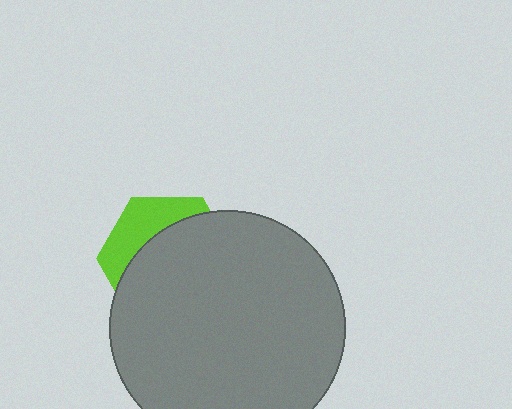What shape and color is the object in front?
The object in front is a gray circle.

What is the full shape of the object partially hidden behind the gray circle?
The partially hidden object is a lime hexagon.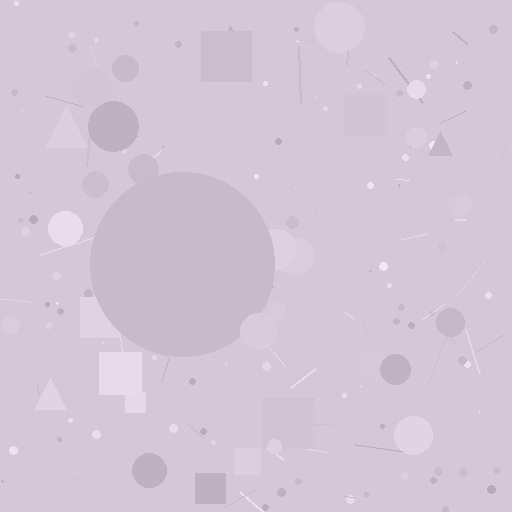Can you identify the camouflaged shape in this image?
The camouflaged shape is a circle.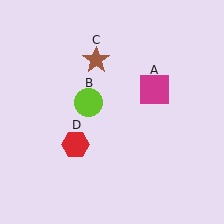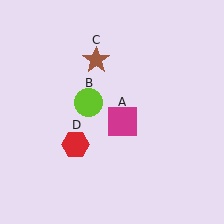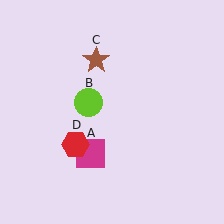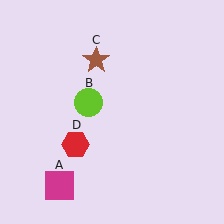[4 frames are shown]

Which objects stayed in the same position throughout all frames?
Lime circle (object B) and brown star (object C) and red hexagon (object D) remained stationary.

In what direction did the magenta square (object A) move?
The magenta square (object A) moved down and to the left.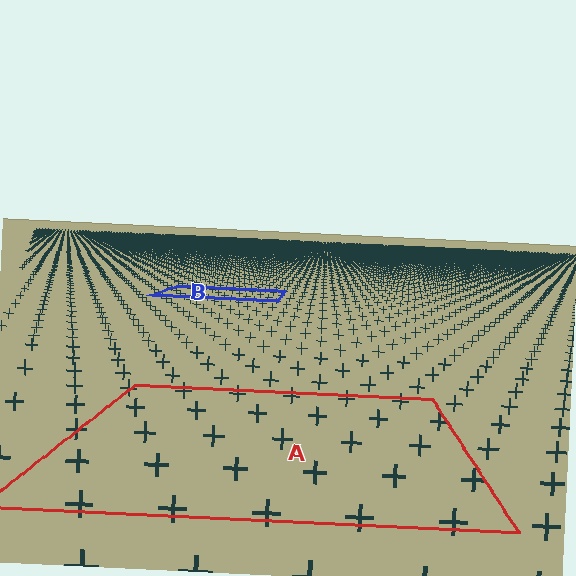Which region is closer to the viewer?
Region A is closer. The texture elements there are larger and more spread out.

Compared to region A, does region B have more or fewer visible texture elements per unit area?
Region B has more texture elements per unit area — they are packed more densely because it is farther away.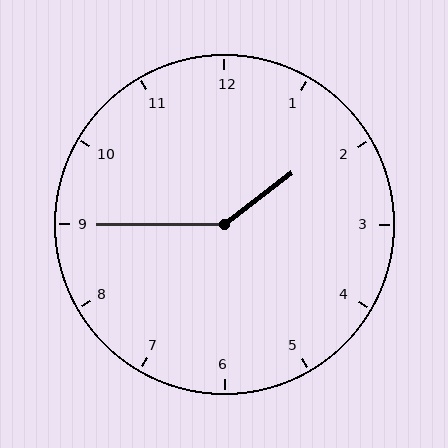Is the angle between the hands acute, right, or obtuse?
It is obtuse.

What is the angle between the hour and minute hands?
Approximately 142 degrees.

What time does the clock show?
1:45.